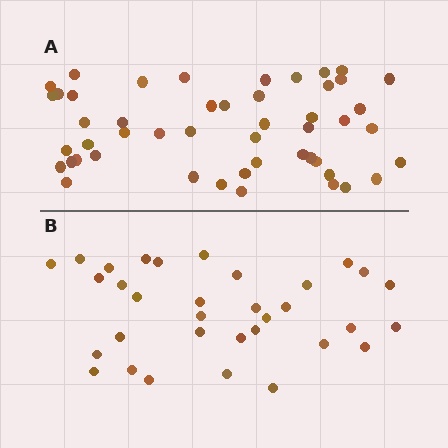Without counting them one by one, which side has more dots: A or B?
Region A (the top region) has more dots.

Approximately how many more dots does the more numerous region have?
Region A has approximately 15 more dots than region B.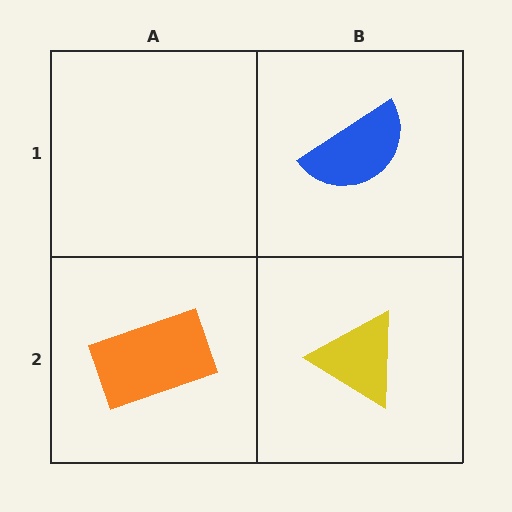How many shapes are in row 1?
1 shape.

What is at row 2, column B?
A yellow triangle.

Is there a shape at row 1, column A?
No, that cell is empty.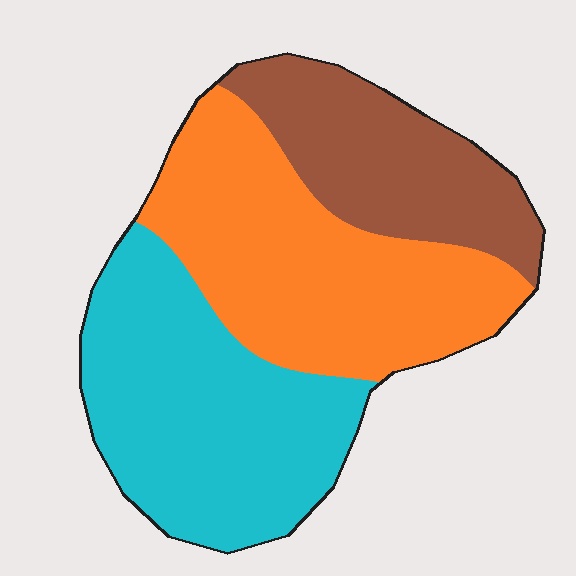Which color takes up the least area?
Brown, at roughly 25%.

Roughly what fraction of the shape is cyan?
Cyan takes up about three eighths (3/8) of the shape.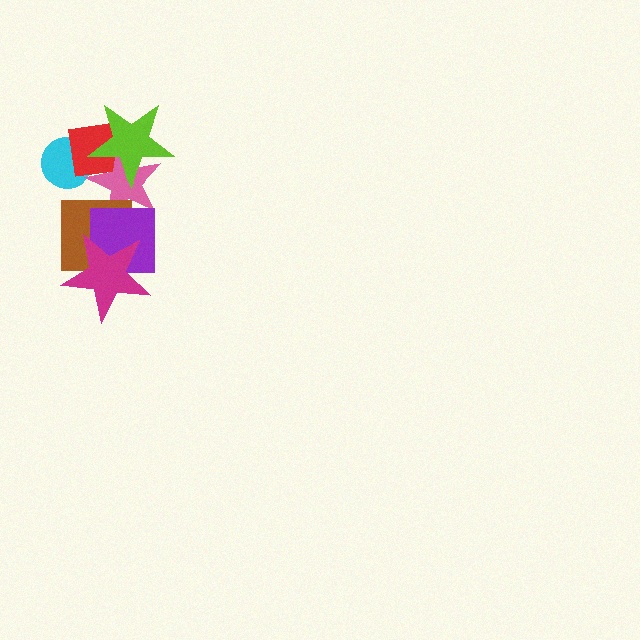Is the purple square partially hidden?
Yes, it is partially covered by another shape.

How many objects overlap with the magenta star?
2 objects overlap with the magenta star.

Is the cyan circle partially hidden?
Yes, it is partially covered by another shape.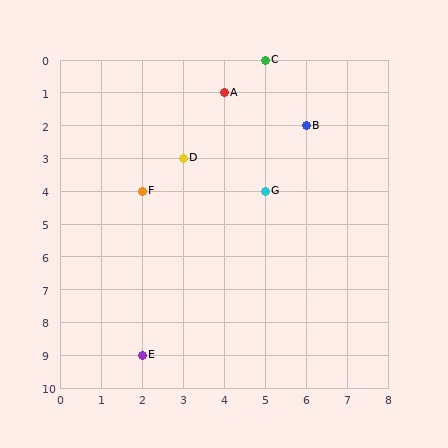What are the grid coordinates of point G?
Point G is at grid coordinates (5, 4).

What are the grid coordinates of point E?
Point E is at grid coordinates (2, 9).